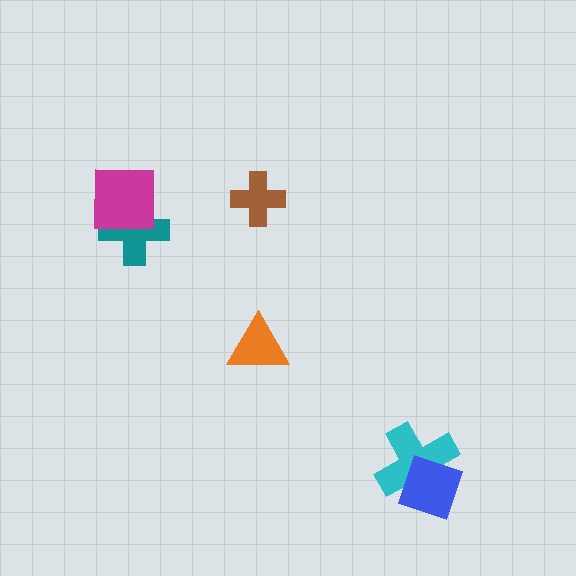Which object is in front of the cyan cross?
The blue square is in front of the cyan cross.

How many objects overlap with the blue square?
1 object overlaps with the blue square.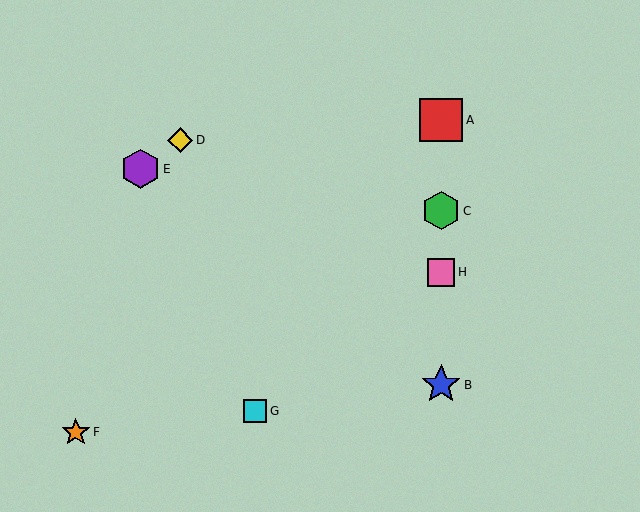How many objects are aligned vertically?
4 objects (A, B, C, H) are aligned vertically.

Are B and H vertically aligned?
Yes, both are at x≈441.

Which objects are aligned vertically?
Objects A, B, C, H are aligned vertically.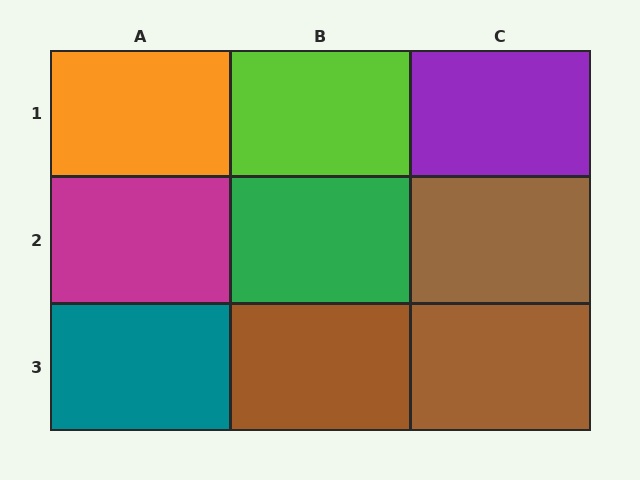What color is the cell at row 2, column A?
Magenta.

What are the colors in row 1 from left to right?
Orange, lime, purple.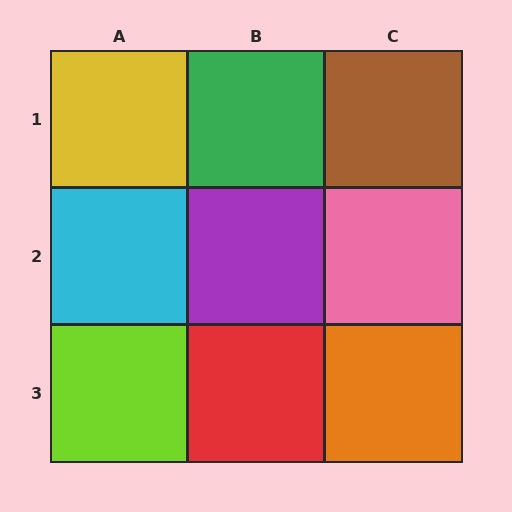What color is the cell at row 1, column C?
Brown.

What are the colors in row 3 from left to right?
Lime, red, orange.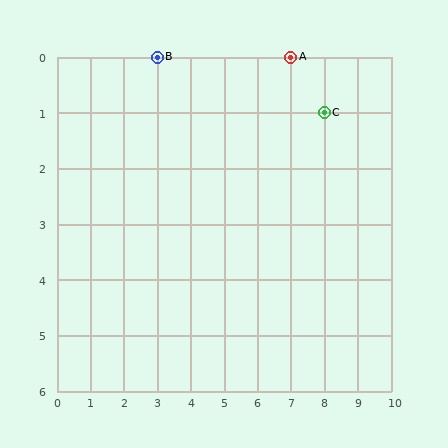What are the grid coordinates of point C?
Point C is at grid coordinates (8, 1).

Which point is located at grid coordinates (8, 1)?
Point C is at (8, 1).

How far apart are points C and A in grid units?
Points C and A are 1 column and 1 row apart (about 1.4 grid units diagonally).